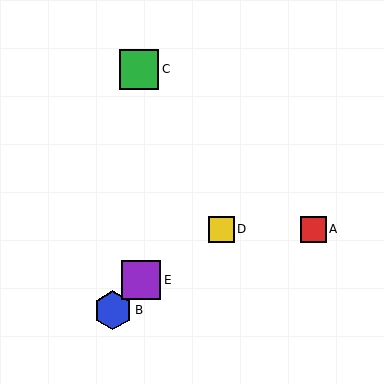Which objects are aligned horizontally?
Objects A, D are aligned horizontally.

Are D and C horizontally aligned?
No, D is at y≈229 and C is at y≈69.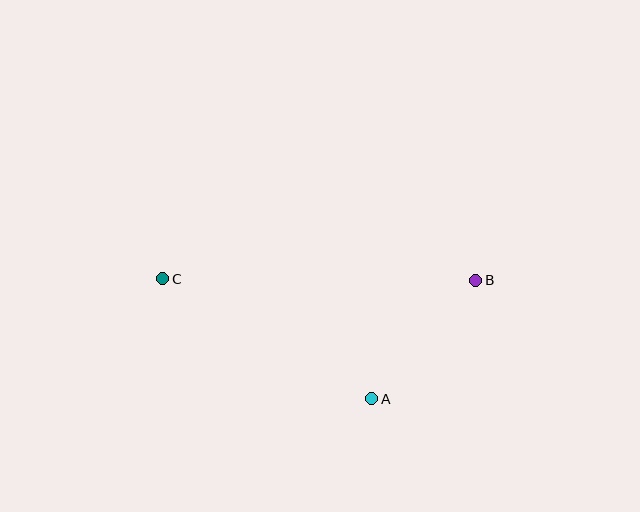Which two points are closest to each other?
Points A and B are closest to each other.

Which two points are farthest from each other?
Points B and C are farthest from each other.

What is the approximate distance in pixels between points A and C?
The distance between A and C is approximately 241 pixels.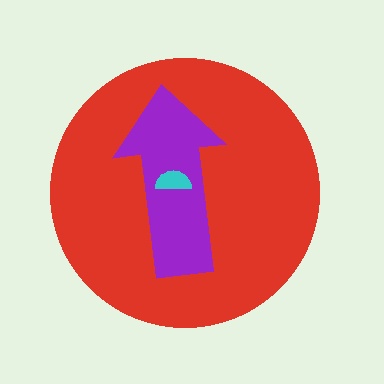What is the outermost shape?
The red circle.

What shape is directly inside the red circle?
The purple arrow.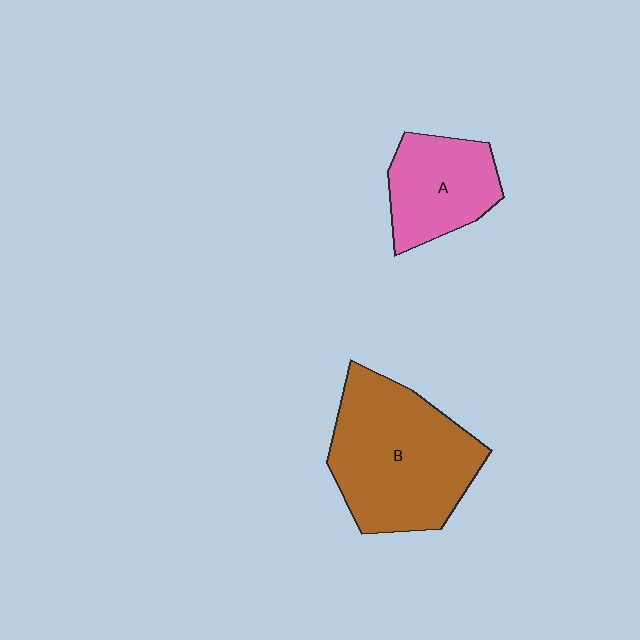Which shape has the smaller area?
Shape A (pink).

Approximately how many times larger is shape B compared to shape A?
Approximately 1.8 times.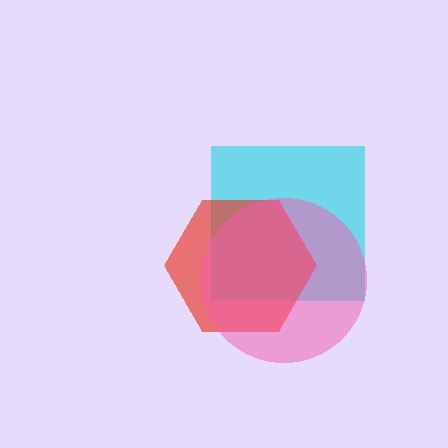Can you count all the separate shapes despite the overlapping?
Yes, there are 3 separate shapes.